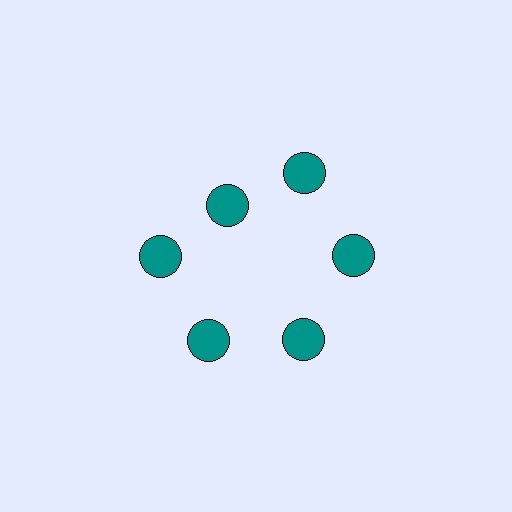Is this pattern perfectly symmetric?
No. The 6 teal circles are arranged in a ring, but one element near the 11 o'clock position is pulled inward toward the center, breaking the 6-fold rotational symmetry.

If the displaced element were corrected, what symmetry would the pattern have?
It would have 6-fold rotational symmetry — the pattern would map onto itself every 60 degrees.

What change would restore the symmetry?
The symmetry would be restored by moving it outward, back onto the ring so that all 6 circles sit at equal angles and equal distance from the center.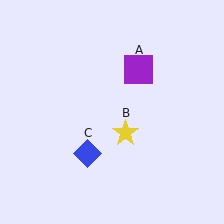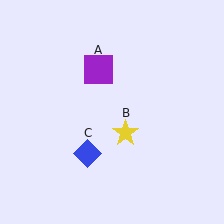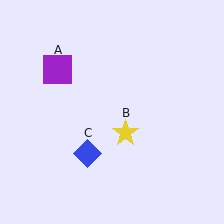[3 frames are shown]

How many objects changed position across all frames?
1 object changed position: purple square (object A).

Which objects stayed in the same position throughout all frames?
Yellow star (object B) and blue diamond (object C) remained stationary.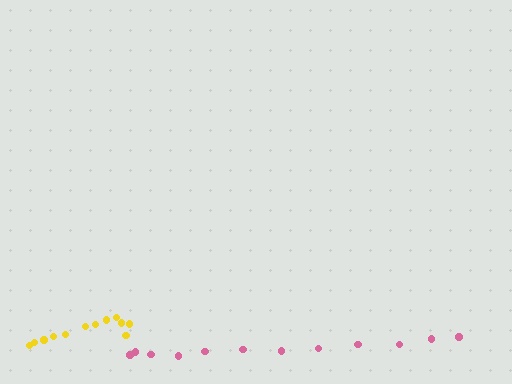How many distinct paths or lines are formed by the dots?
There are 2 distinct paths.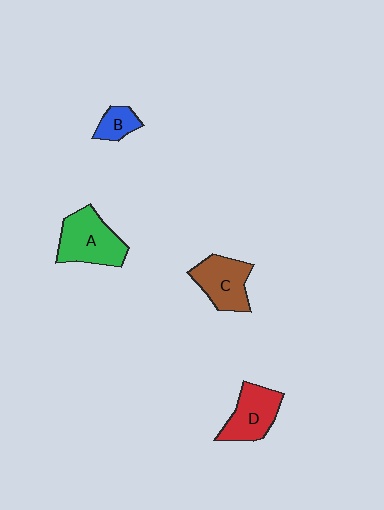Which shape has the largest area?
Shape A (green).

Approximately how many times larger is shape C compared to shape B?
Approximately 2.1 times.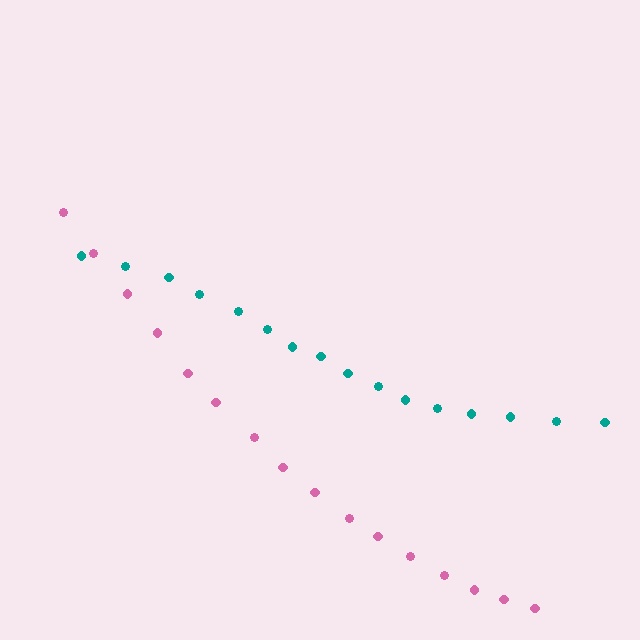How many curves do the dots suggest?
There are 2 distinct paths.